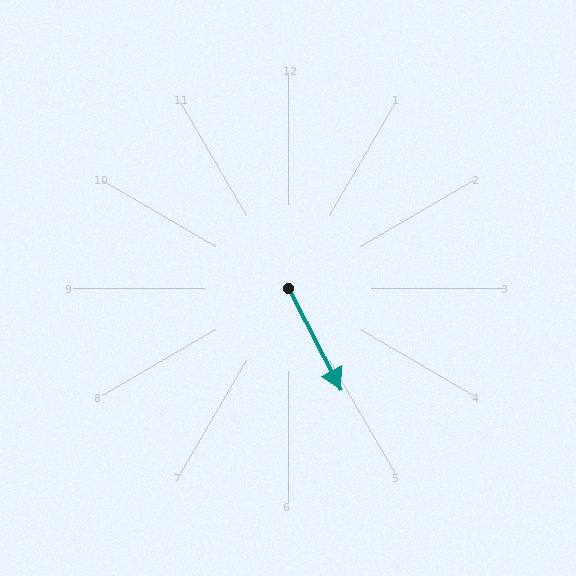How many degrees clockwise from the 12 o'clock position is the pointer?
Approximately 153 degrees.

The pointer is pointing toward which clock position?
Roughly 5 o'clock.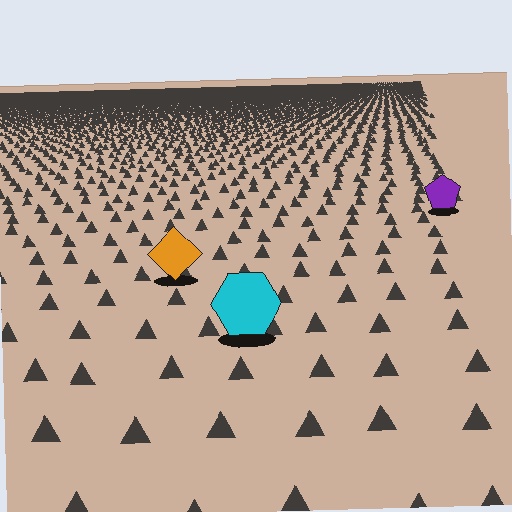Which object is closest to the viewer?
The cyan hexagon is closest. The texture marks near it are larger and more spread out.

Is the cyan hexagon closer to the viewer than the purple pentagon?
Yes. The cyan hexagon is closer — you can tell from the texture gradient: the ground texture is coarser near it.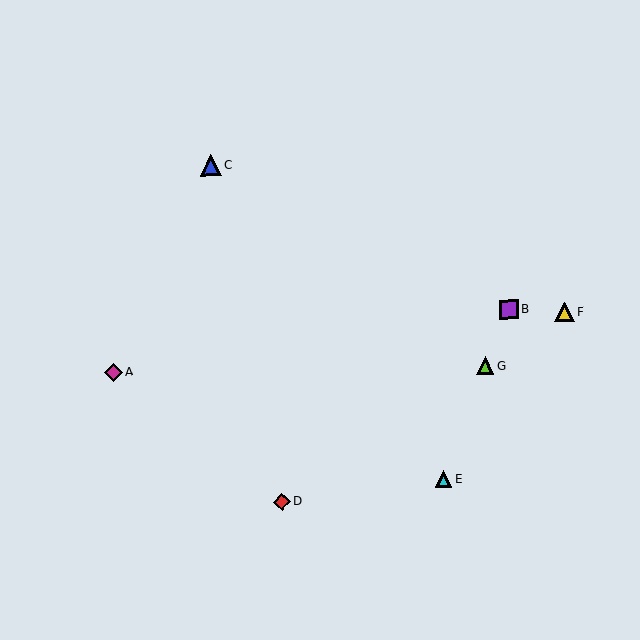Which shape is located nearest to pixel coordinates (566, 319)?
The yellow triangle (labeled F) at (565, 312) is nearest to that location.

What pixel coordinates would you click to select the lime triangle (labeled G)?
Click at (485, 365) to select the lime triangle G.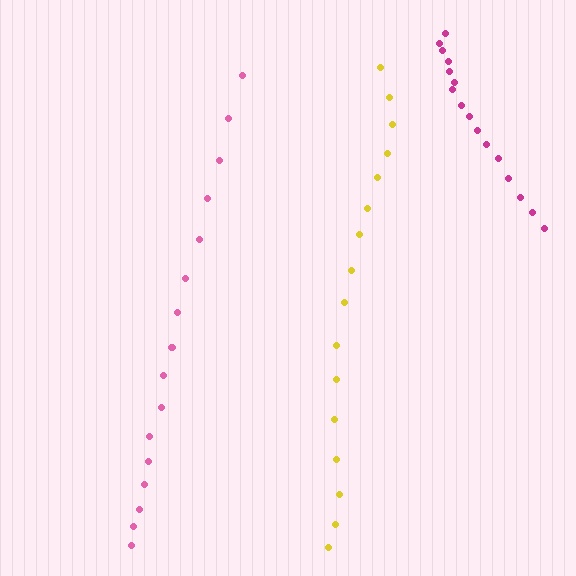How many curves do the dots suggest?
There are 3 distinct paths.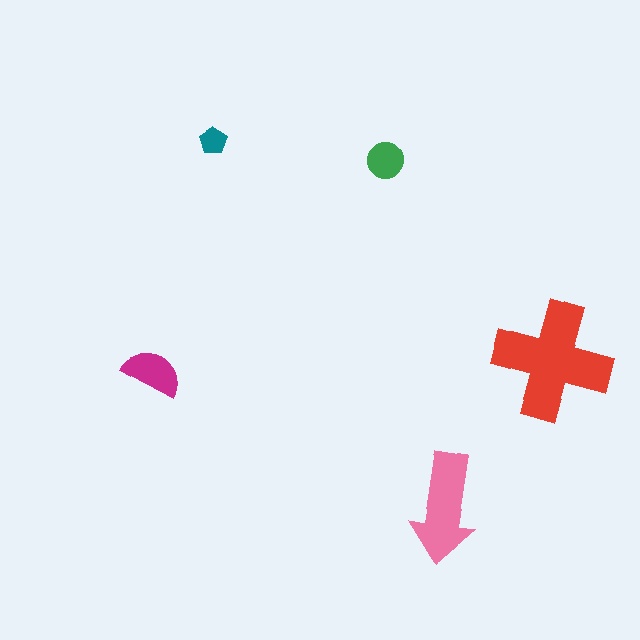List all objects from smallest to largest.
The teal pentagon, the green circle, the magenta semicircle, the pink arrow, the red cross.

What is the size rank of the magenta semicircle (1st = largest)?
3rd.